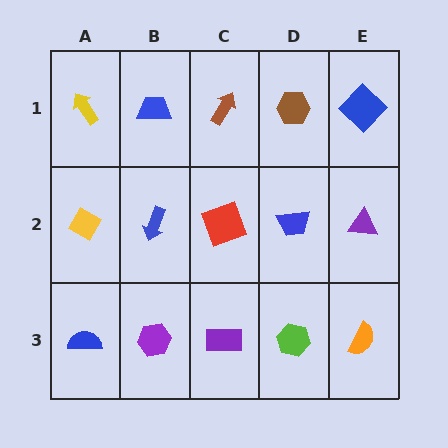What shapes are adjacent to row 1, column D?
A blue trapezoid (row 2, column D), a brown arrow (row 1, column C), a blue diamond (row 1, column E).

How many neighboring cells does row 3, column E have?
2.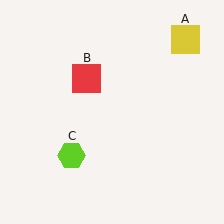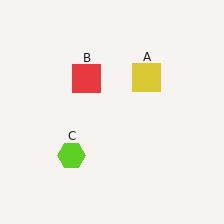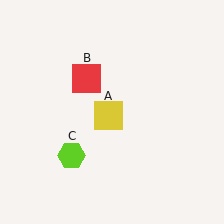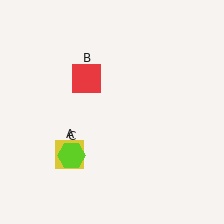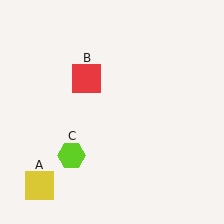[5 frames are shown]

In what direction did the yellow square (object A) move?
The yellow square (object A) moved down and to the left.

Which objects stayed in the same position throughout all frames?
Red square (object B) and lime hexagon (object C) remained stationary.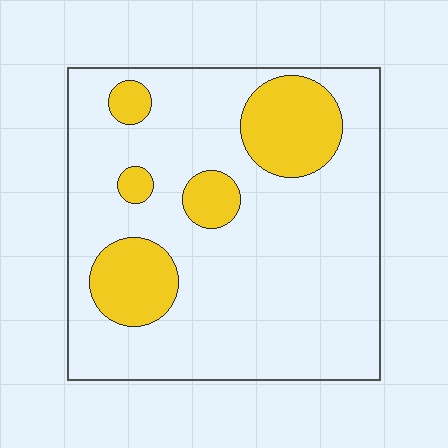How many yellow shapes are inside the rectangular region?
5.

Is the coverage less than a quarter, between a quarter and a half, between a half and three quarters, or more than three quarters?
Less than a quarter.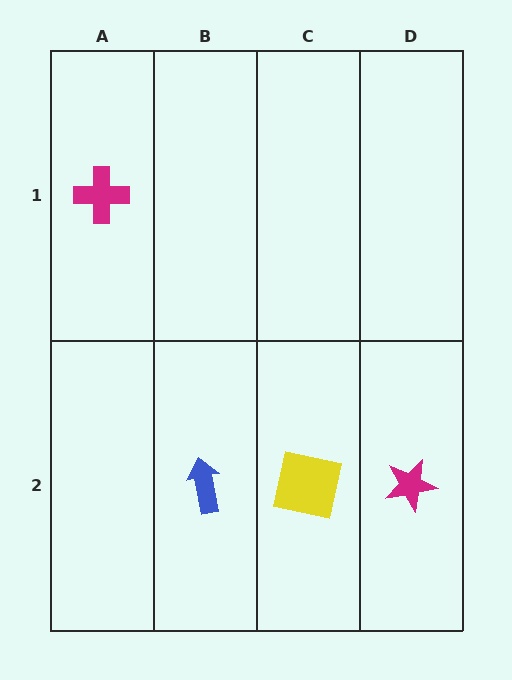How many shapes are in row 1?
1 shape.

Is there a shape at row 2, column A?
No, that cell is empty.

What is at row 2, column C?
A yellow square.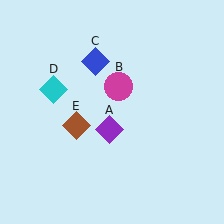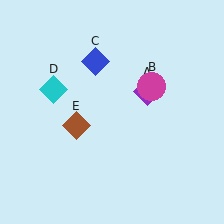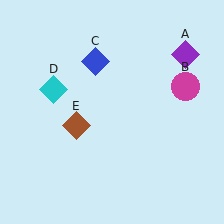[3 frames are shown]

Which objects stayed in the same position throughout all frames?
Blue diamond (object C) and cyan diamond (object D) and brown diamond (object E) remained stationary.